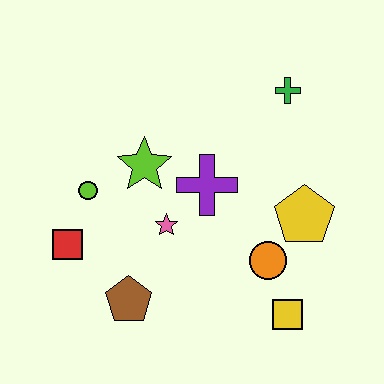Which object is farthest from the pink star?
The green cross is farthest from the pink star.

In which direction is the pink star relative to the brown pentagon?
The pink star is above the brown pentagon.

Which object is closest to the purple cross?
The pink star is closest to the purple cross.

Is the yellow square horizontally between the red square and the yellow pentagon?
Yes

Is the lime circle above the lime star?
No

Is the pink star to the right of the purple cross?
No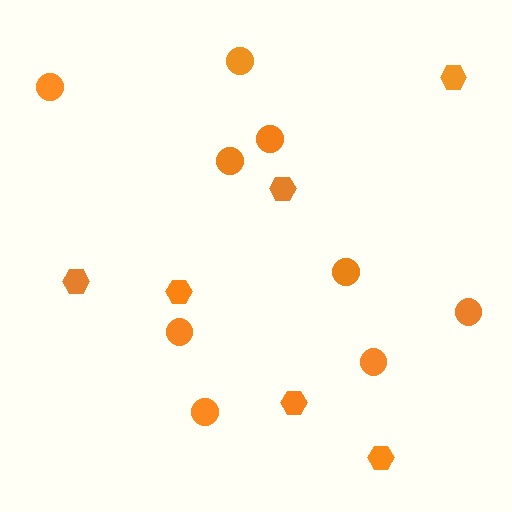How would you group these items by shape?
There are 2 groups: one group of circles (9) and one group of hexagons (6).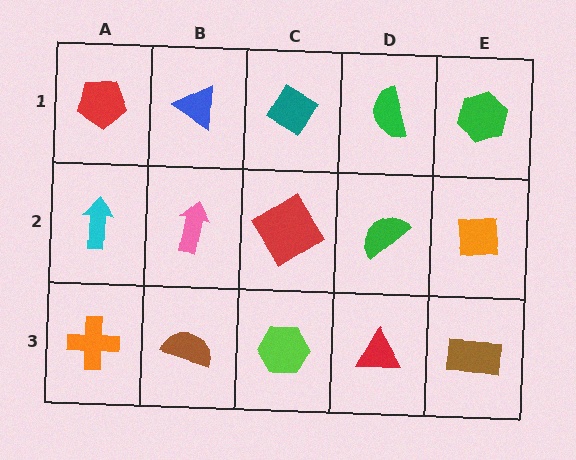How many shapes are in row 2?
5 shapes.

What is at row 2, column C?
A red diamond.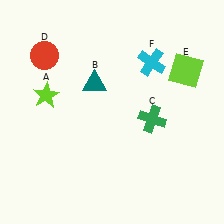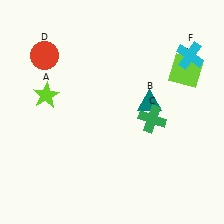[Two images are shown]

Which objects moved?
The objects that moved are: the teal triangle (B), the cyan cross (F).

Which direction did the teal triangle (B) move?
The teal triangle (B) moved right.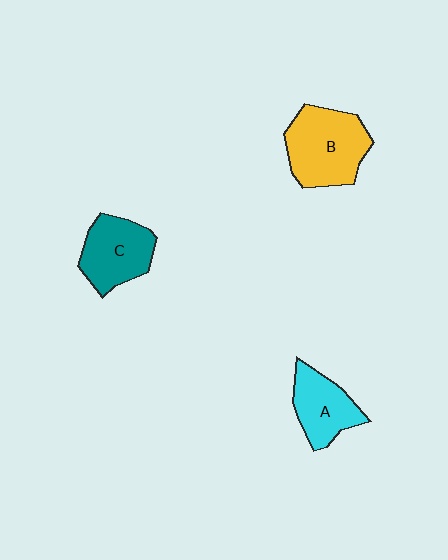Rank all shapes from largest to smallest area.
From largest to smallest: B (yellow), C (teal), A (cyan).